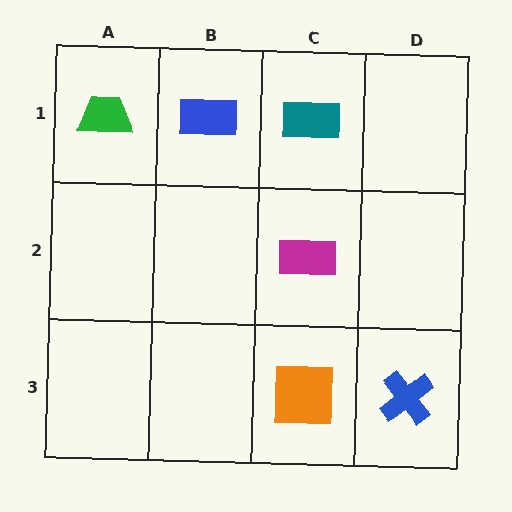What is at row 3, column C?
An orange square.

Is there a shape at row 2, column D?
No, that cell is empty.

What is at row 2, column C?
A magenta rectangle.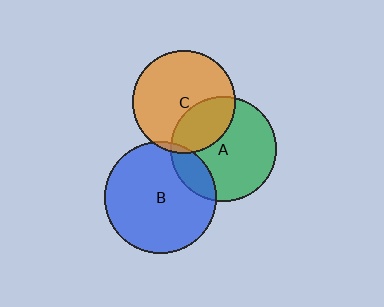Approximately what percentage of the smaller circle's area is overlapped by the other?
Approximately 30%.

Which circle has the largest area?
Circle B (blue).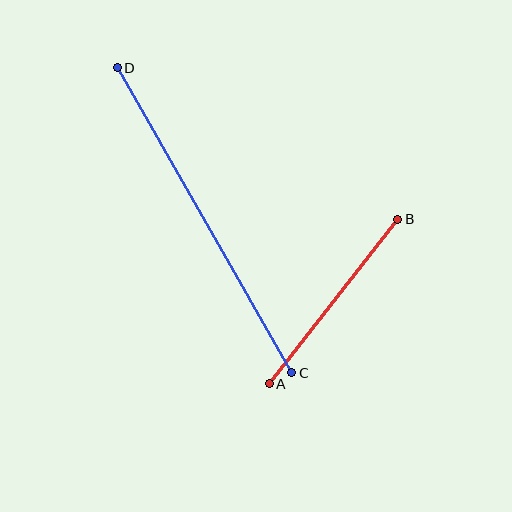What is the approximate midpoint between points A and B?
The midpoint is at approximately (334, 301) pixels.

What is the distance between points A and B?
The distance is approximately 209 pixels.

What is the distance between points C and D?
The distance is approximately 351 pixels.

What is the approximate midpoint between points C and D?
The midpoint is at approximately (204, 220) pixels.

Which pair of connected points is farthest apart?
Points C and D are farthest apart.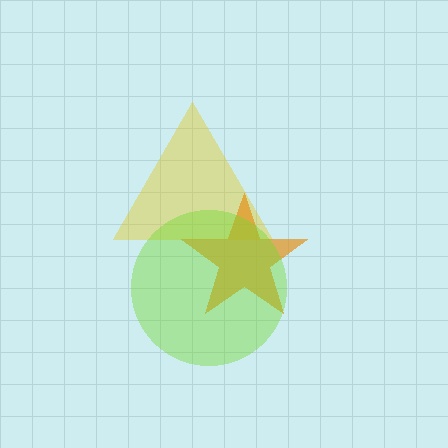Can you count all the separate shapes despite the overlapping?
Yes, there are 3 separate shapes.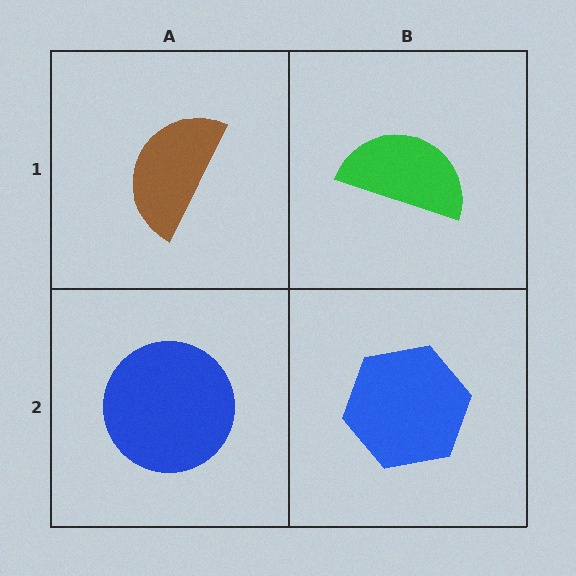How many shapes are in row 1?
2 shapes.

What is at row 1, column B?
A green semicircle.